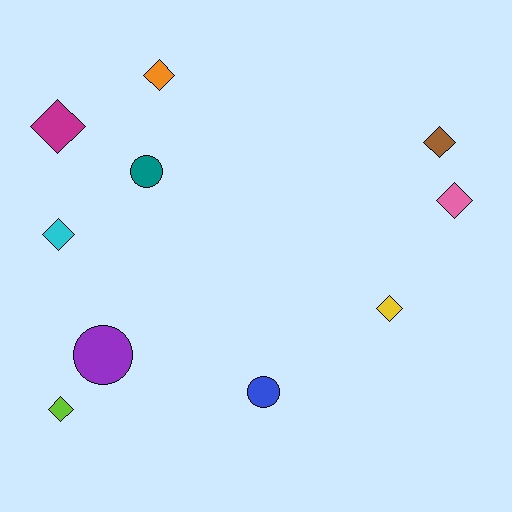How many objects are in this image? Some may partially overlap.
There are 10 objects.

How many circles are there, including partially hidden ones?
There are 3 circles.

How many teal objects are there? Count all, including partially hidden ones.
There is 1 teal object.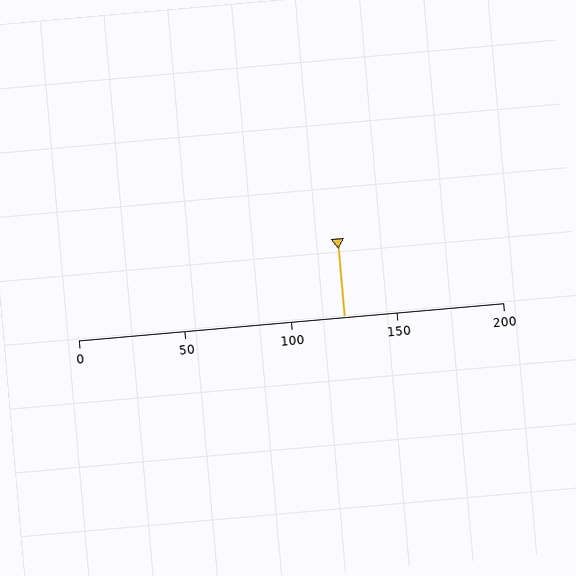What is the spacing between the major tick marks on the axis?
The major ticks are spaced 50 apart.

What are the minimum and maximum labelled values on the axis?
The axis runs from 0 to 200.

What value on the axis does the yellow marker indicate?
The marker indicates approximately 125.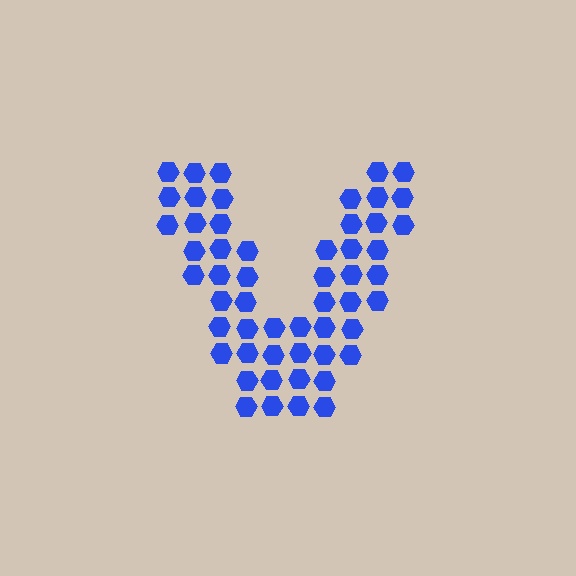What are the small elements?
The small elements are hexagons.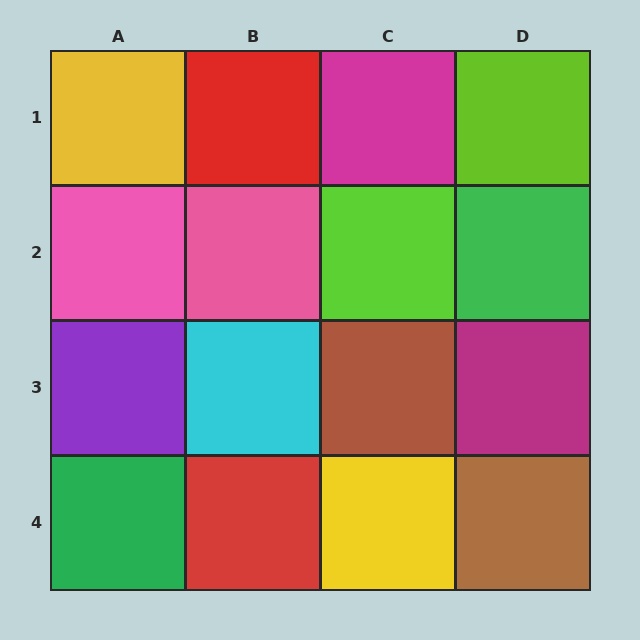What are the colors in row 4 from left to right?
Green, red, yellow, brown.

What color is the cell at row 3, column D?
Magenta.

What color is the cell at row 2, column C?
Lime.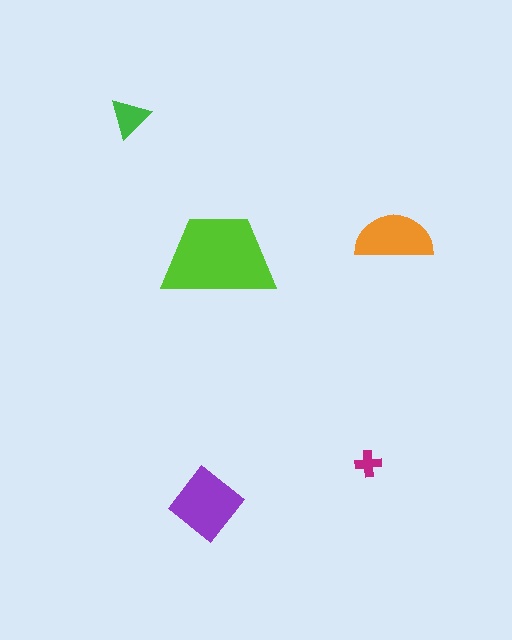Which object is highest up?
The green triangle is topmost.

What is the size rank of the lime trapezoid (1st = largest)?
1st.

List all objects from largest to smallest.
The lime trapezoid, the purple diamond, the orange semicircle, the green triangle, the magenta cross.